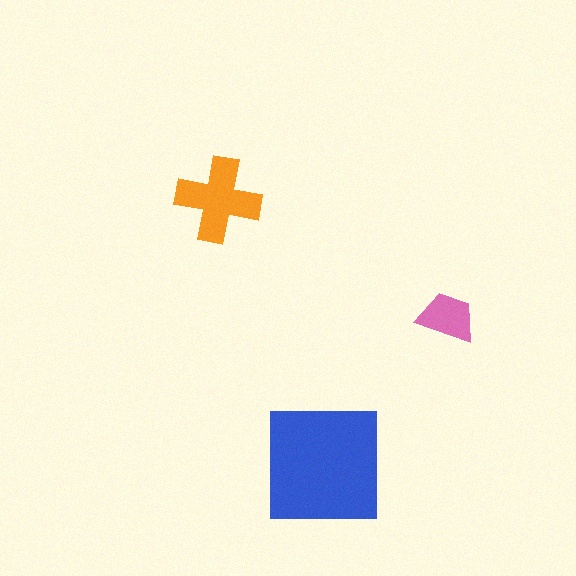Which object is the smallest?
The pink trapezoid.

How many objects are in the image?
There are 3 objects in the image.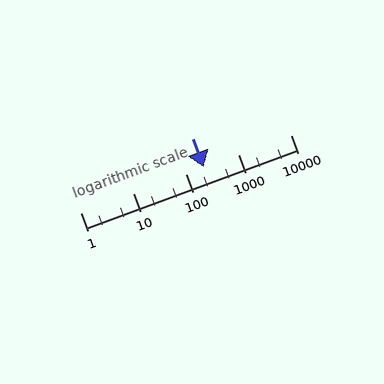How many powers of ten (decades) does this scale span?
The scale spans 4 decades, from 1 to 10000.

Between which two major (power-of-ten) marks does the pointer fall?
The pointer is between 100 and 1000.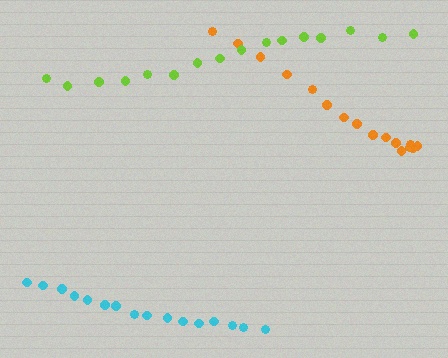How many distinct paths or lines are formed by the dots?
There are 3 distinct paths.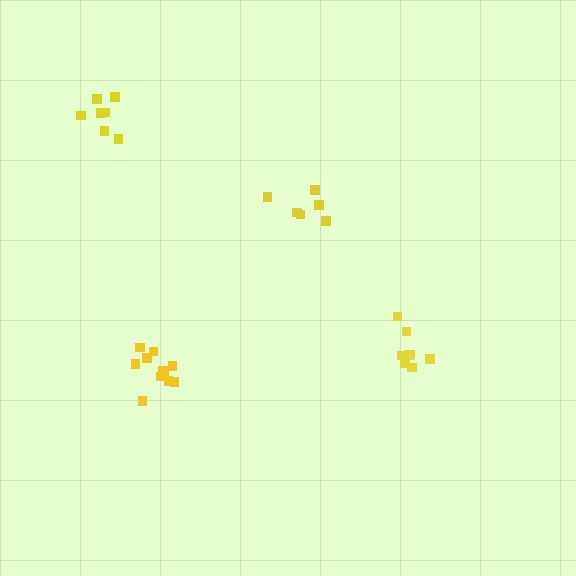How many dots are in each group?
Group 1: 8 dots, Group 2: 11 dots, Group 3: 7 dots, Group 4: 6 dots (32 total).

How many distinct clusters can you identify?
There are 4 distinct clusters.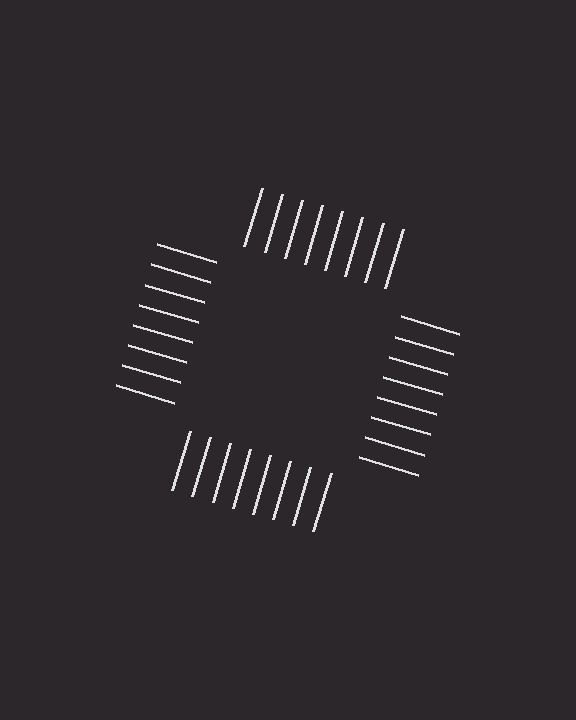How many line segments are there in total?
32 — 8 along each of the 4 edges.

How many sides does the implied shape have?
4 sides — the line-ends trace a square.